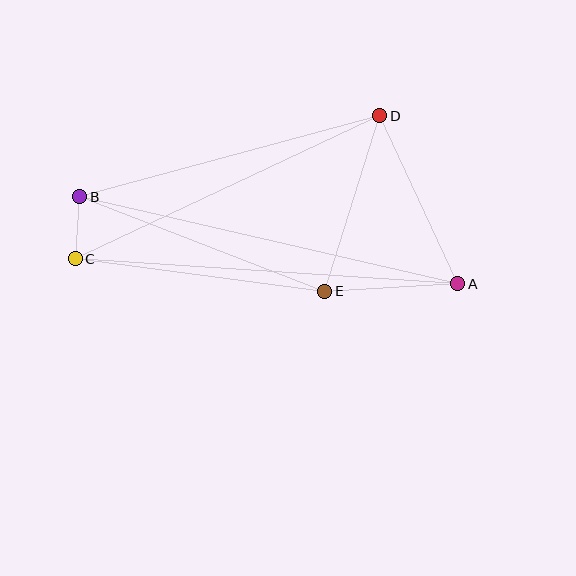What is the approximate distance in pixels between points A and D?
The distance between A and D is approximately 185 pixels.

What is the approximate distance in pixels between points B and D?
The distance between B and D is approximately 311 pixels.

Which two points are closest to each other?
Points B and C are closest to each other.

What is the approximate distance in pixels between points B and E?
The distance between B and E is approximately 263 pixels.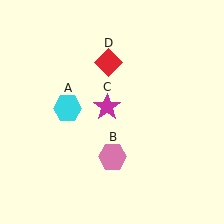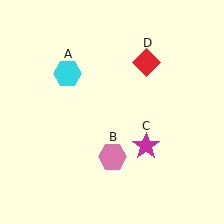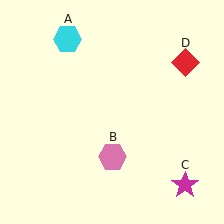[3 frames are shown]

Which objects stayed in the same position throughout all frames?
Pink hexagon (object B) remained stationary.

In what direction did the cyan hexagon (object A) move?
The cyan hexagon (object A) moved up.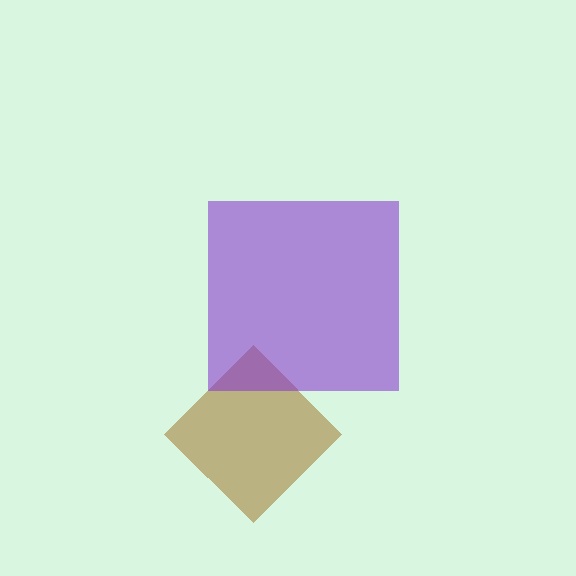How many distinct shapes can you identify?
There are 2 distinct shapes: a brown diamond, a purple square.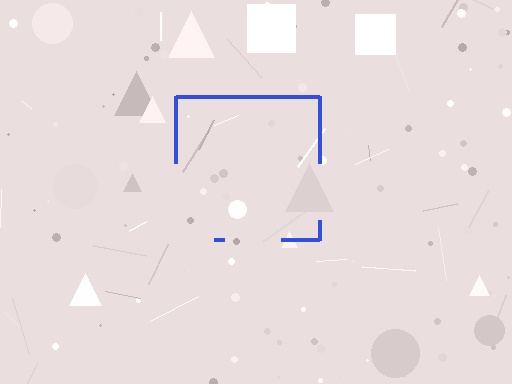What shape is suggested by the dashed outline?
The dashed outline suggests a square.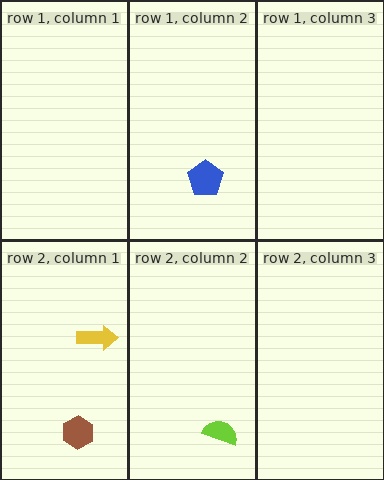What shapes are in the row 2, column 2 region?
The lime semicircle.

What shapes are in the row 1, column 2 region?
The blue pentagon.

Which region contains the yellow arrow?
The row 2, column 1 region.